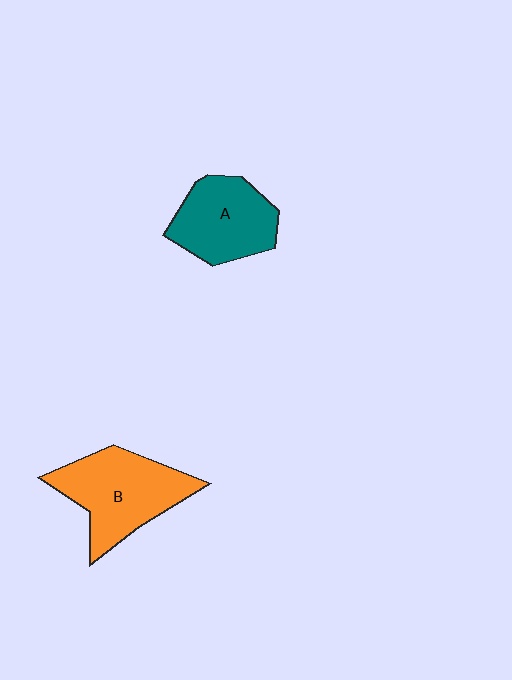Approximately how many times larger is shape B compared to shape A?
Approximately 1.2 times.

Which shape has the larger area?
Shape B (orange).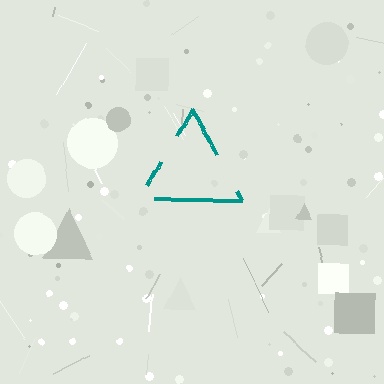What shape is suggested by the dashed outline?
The dashed outline suggests a triangle.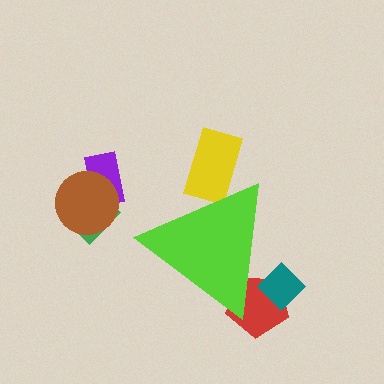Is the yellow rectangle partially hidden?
Yes, the yellow rectangle is partially hidden behind the lime triangle.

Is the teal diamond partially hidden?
Yes, the teal diamond is partially hidden behind the lime triangle.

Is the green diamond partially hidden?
No, the green diamond is fully visible.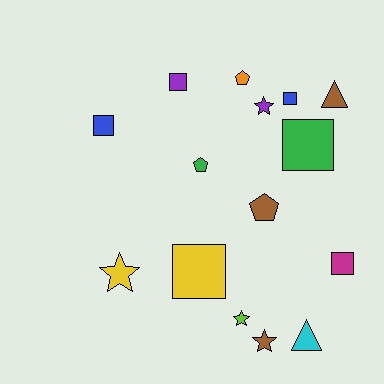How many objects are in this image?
There are 15 objects.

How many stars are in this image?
There are 4 stars.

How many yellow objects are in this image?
There are 2 yellow objects.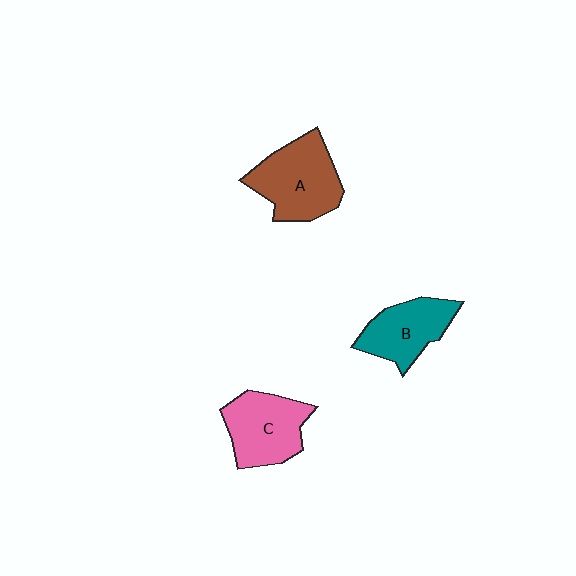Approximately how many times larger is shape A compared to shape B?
Approximately 1.3 times.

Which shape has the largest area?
Shape A (brown).